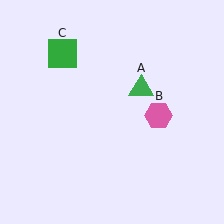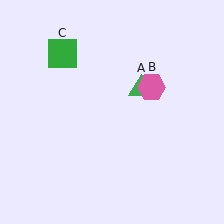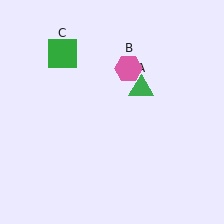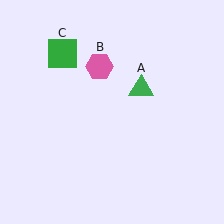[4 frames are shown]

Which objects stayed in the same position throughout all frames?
Green triangle (object A) and green square (object C) remained stationary.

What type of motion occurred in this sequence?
The pink hexagon (object B) rotated counterclockwise around the center of the scene.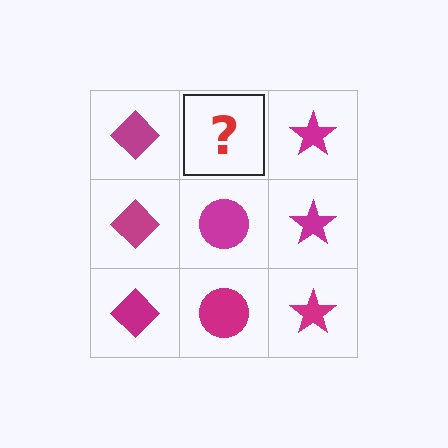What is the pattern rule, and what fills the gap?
The rule is that each column has a consistent shape. The gap should be filled with a magenta circle.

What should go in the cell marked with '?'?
The missing cell should contain a magenta circle.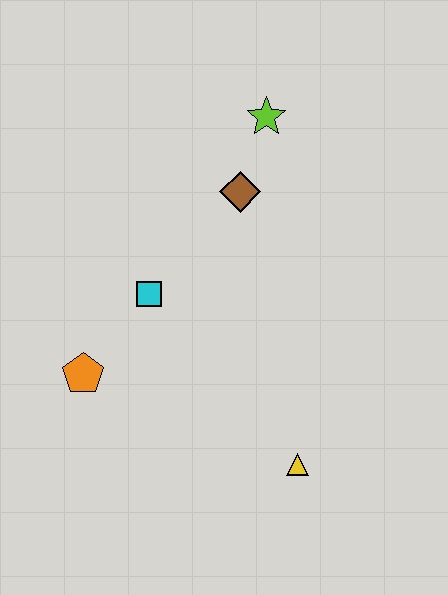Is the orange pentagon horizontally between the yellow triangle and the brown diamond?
No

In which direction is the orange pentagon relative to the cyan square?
The orange pentagon is below the cyan square.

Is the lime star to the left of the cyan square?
No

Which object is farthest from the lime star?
The yellow triangle is farthest from the lime star.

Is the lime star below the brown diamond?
No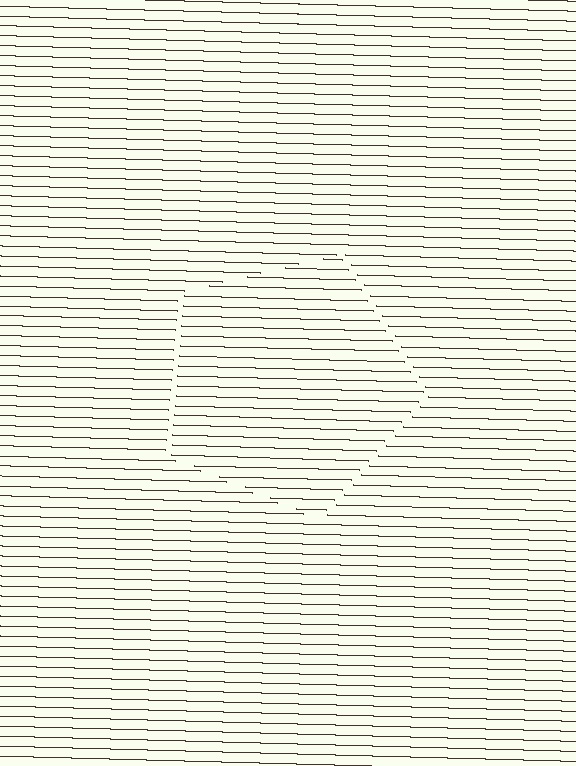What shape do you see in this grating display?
An illusory pentagon. The interior of the shape contains the same grating, shifted by half a period — the contour is defined by the phase discontinuity where line-ends from the inner and outer gratings abut.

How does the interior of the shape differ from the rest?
The interior of the shape contains the same grating, shifted by half a period — the contour is defined by the phase discontinuity where line-ends from the inner and outer gratings abut.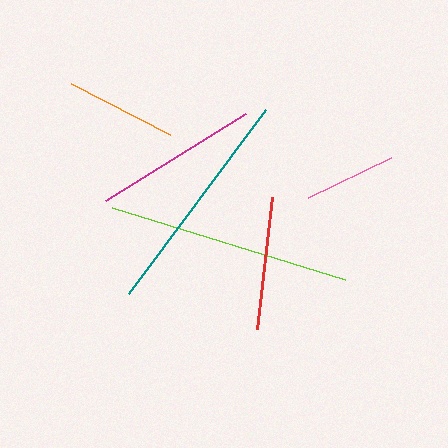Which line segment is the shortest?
The pink line is the shortest at approximately 92 pixels.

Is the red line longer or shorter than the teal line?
The teal line is longer than the red line.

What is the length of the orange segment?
The orange segment is approximately 111 pixels long.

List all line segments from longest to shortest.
From longest to shortest: lime, teal, magenta, red, orange, pink.